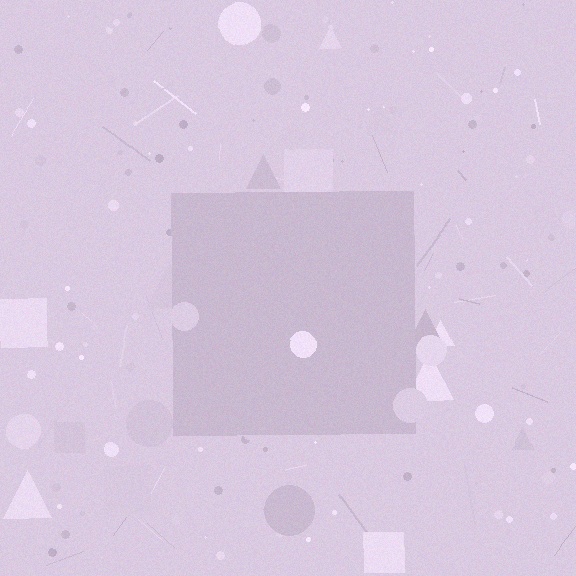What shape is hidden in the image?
A square is hidden in the image.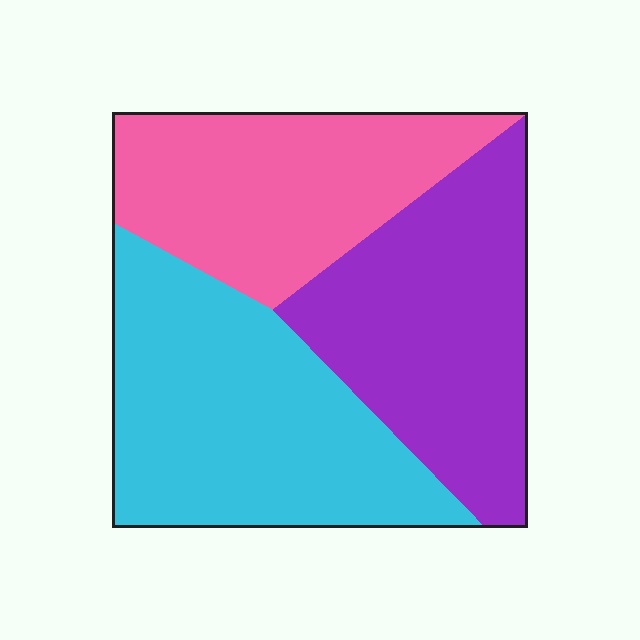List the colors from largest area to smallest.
From largest to smallest: cyan, purple, pink.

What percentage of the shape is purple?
Purple takes up about one third (1/3) of the shape.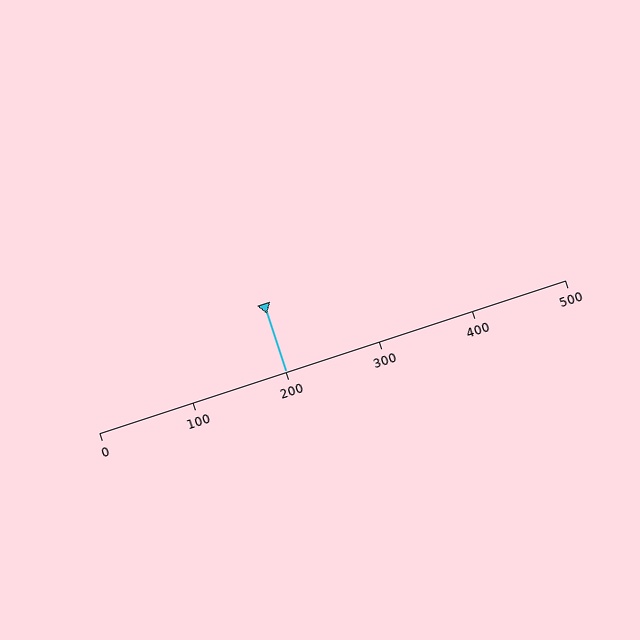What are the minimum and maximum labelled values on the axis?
The axis runs from 0 to 500.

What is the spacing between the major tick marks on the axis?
The major ticks are spaced 100 apart.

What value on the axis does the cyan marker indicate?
The marker indicates approximately 200.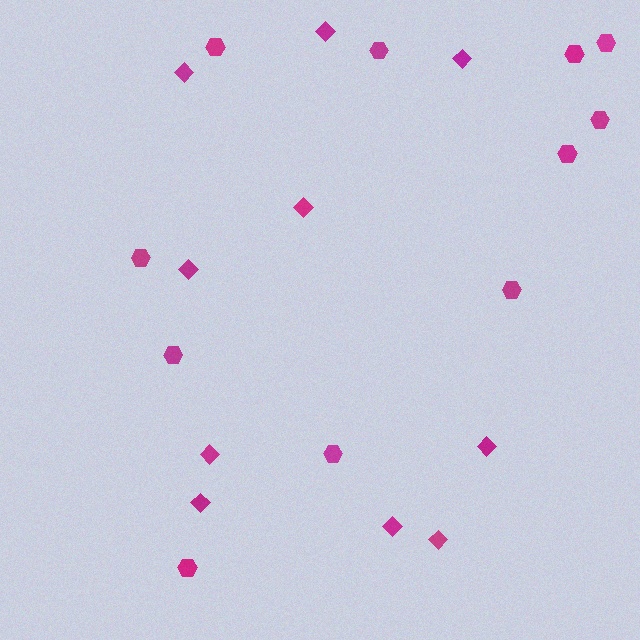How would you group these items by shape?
There are 2 groups: one group of hexagons (11) and one group of diamonds (10).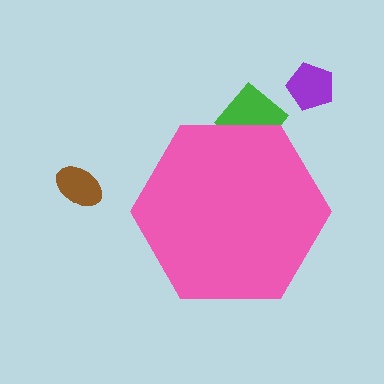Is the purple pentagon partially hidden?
No, the purple pentagon is fully visible.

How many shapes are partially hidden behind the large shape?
1 shape is partially hidden.